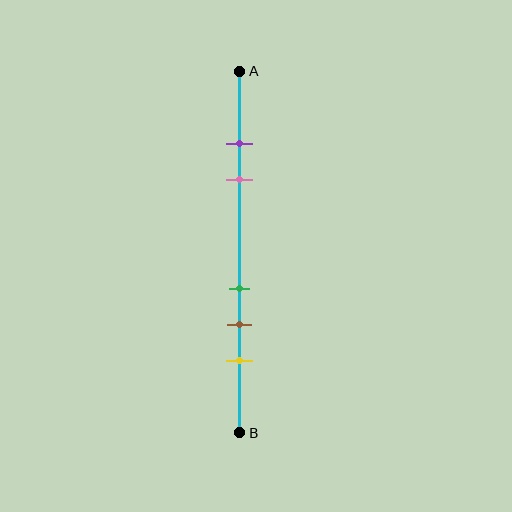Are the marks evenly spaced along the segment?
No, the marks are not evenly spaced.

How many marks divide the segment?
There are 5 marks dividing the segment.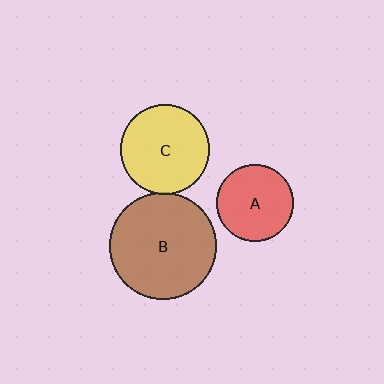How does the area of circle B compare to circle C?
Approximately 1.4 times.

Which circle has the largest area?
Circle B (brown).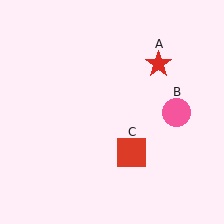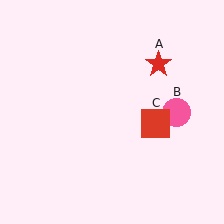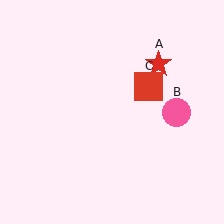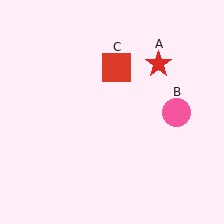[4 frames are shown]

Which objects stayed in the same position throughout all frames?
Red star (object A) and pink circle (object B) remained stationary.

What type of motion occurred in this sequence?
The red square (object C) rotated counterclockwise around the center of the scene.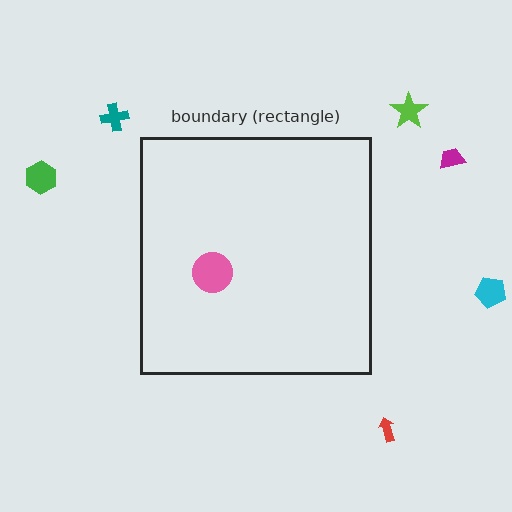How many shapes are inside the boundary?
1 inside, 6 outside.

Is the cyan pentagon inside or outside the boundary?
Outside.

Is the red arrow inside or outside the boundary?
Outside.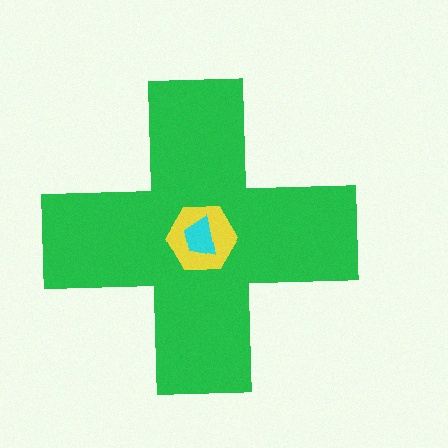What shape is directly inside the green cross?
The yellow hexagon.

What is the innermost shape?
The cyan trapezoid.